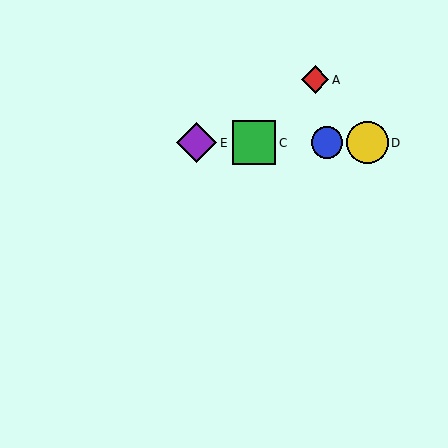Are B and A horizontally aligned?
No, B is at y≈143 and A is at y≈80.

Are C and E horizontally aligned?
Yes, both are at y≈143.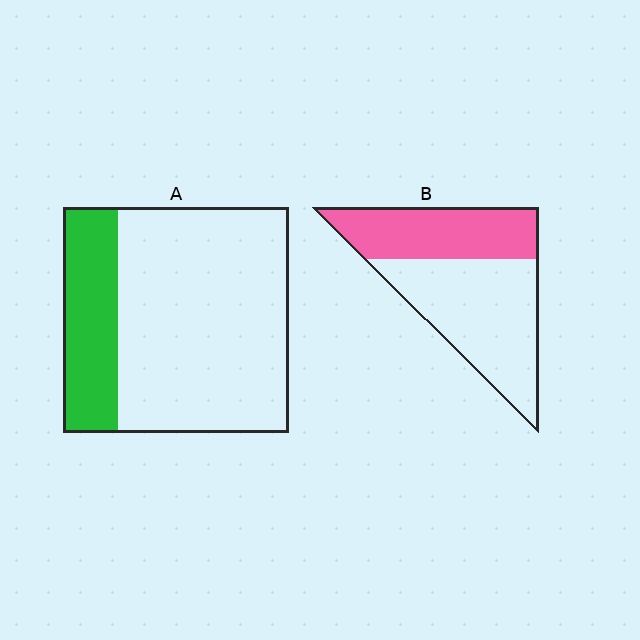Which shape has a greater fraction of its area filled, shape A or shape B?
Shape B.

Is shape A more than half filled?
No.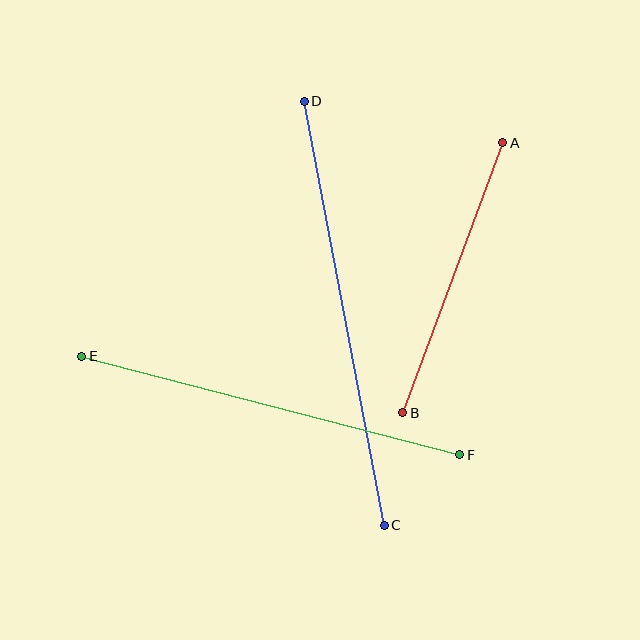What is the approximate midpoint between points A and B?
The midpoint is at approximately (453, 278) pixels.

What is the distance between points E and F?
The distance is approximately 391 pixels.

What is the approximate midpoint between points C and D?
The midpoint is at approximately (344, 313) pixels.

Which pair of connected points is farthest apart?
Points C and D are farthest apart.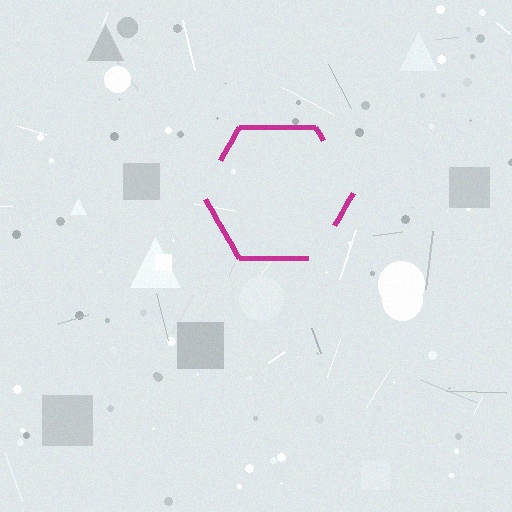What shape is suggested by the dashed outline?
The dashed outline suggests a hexagon.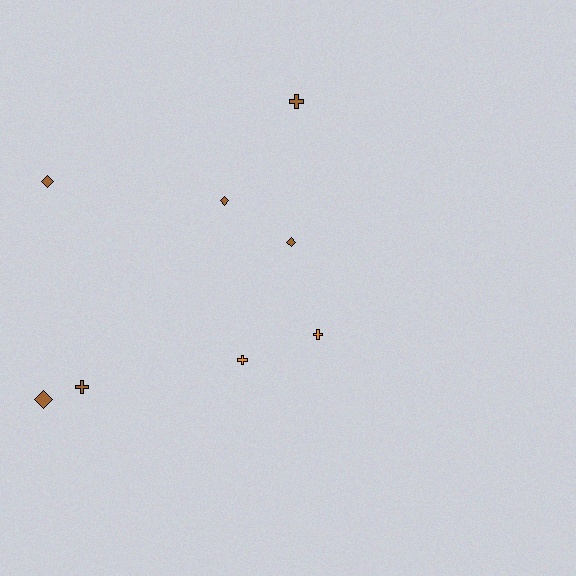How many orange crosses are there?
There are 2 orange crosses.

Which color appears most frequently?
Brown, with 6 objects.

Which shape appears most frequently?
Cross, with 4 objects.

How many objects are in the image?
There are 8 objects.